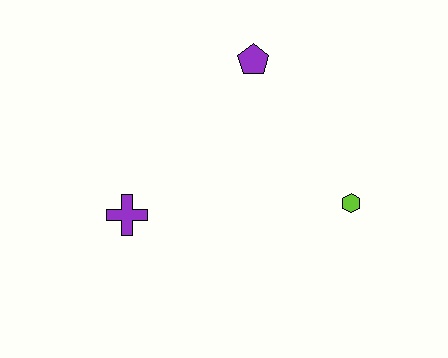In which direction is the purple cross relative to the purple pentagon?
The purple cross is below the purple pentagon.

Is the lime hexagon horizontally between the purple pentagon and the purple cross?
No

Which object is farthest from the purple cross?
The lime hexagon is farthest from the purple cross.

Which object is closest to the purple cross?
The purple pentagon is closest to the purple cross.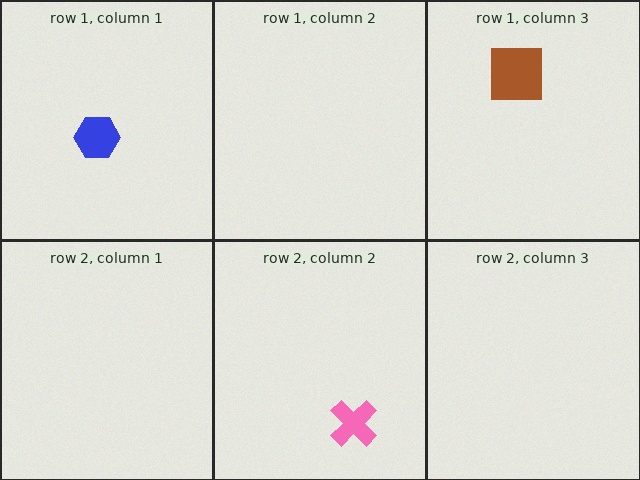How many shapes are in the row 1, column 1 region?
1.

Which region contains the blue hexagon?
The row 1, column 1 region.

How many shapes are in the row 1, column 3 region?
1.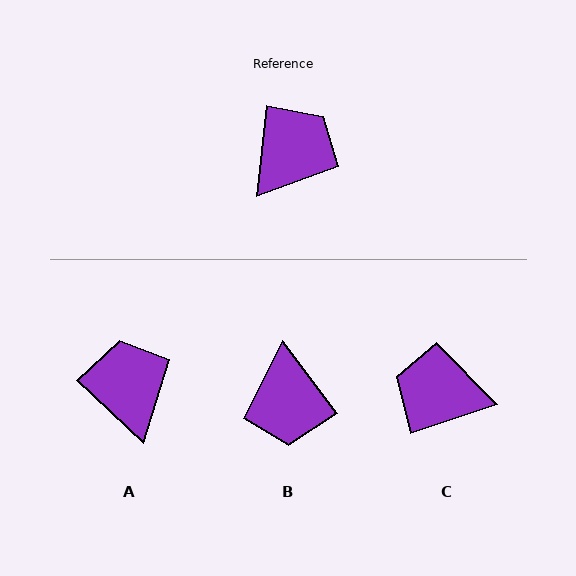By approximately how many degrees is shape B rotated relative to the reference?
Approximately 137 degrees clockwise.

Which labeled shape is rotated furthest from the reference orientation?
B, about 137 degrees away.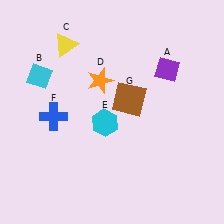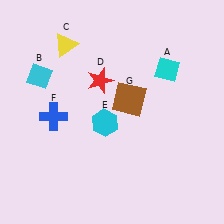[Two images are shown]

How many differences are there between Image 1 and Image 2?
There are 2 differences between the two images.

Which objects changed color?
A changed from purple to cyan. D changed from orange to red.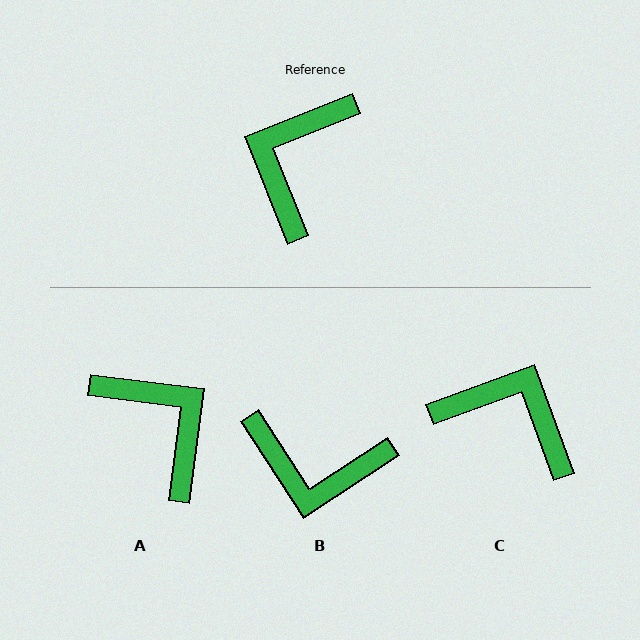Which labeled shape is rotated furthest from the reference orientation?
A, about 119 degrees away.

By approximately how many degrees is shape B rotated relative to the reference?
Approximately 101 degrees counter-clockwise.